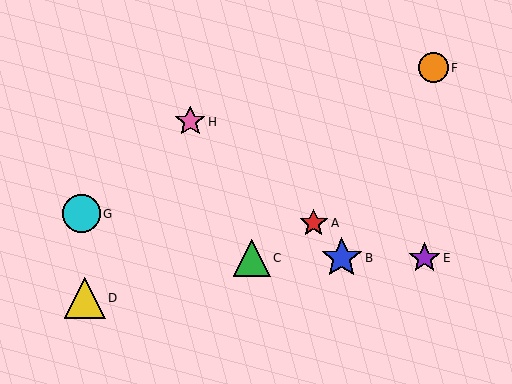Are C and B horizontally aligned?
Yes, both are at y≈258.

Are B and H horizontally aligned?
No, B is at y≈258 and H is at y≈122.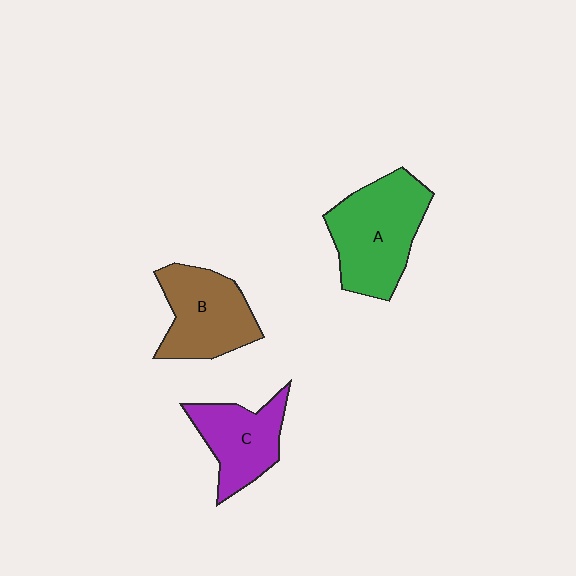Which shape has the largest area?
Shape A (green).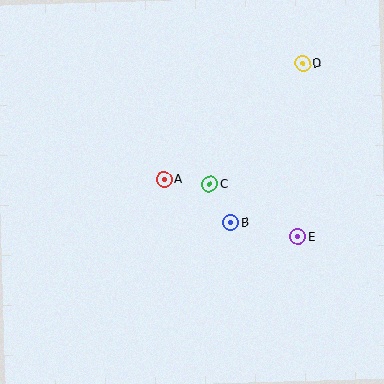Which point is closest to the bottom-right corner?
Point E is closest to the bottom-right corner.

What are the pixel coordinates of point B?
Point B is at (231, 222).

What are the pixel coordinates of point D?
Point D is at (302, 64).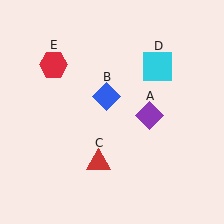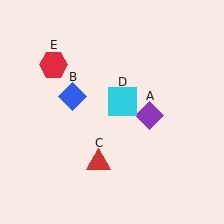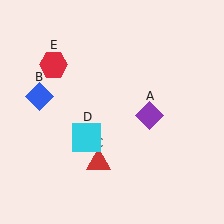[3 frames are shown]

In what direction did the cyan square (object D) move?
The cyan square (object D) moved down and to the left.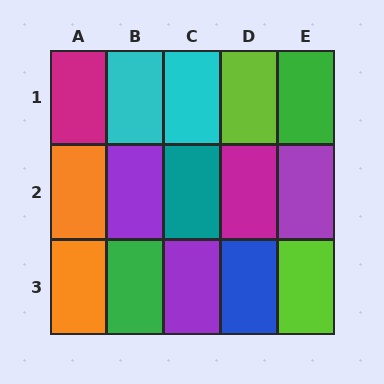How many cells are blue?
1 cell is blue.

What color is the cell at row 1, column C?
Cyan.